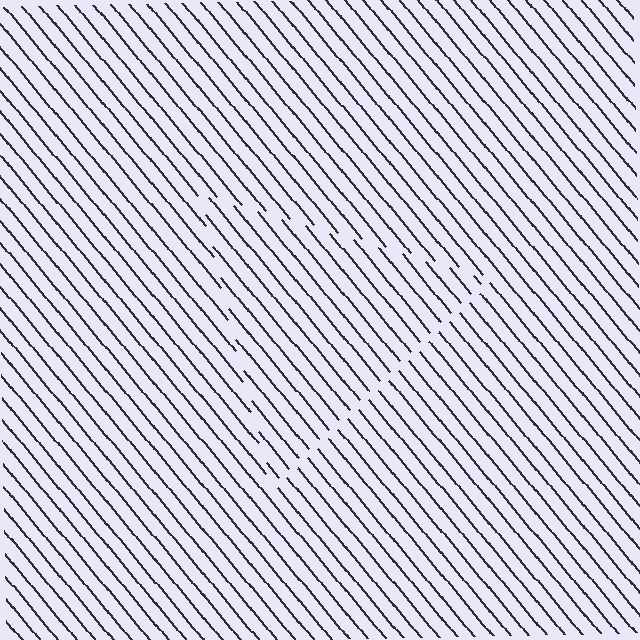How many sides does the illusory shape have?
3 sides — the line-ends trace a triangle.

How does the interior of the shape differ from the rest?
The interior of the shape contains the same grating, shifted by half a period — the contour is defined by the phase discontinuity where line-ends from the inner and outer gratings abut.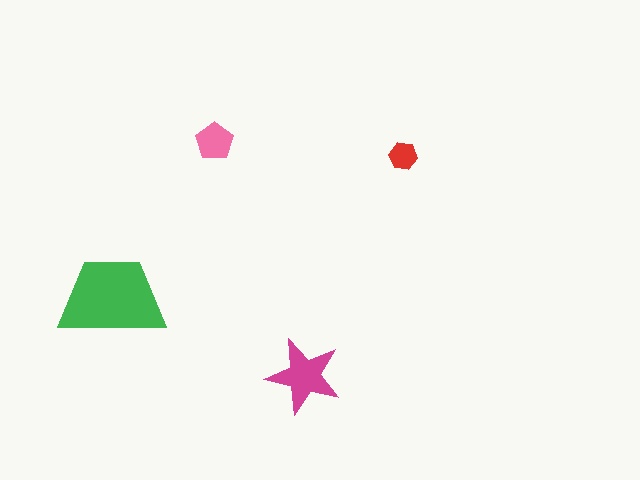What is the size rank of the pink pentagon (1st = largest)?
3rd.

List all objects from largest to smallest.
The green trapezoid, the magenta star, the pink pentagon, the red hexagon.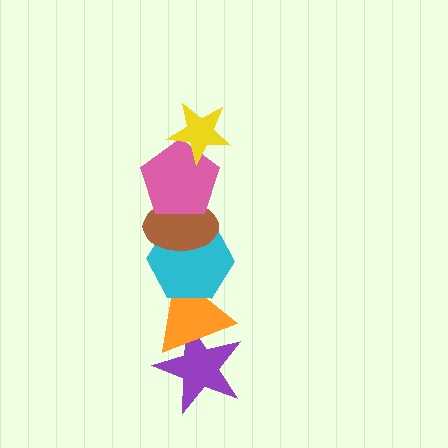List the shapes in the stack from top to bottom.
From top to bottom: the yellow star, the pink pentagon, the brown ellipse, the cyan hexagon, the orange triangle, the purple star.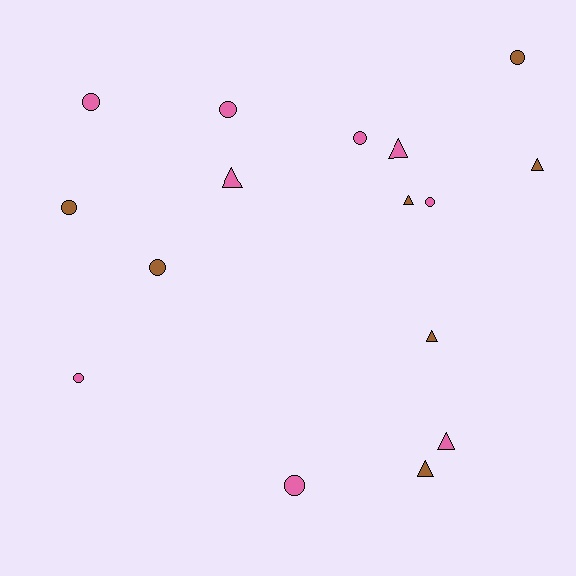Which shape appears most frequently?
Circle, with 9 objects.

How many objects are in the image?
There are 16 objects.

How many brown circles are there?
There are 3 brown circles.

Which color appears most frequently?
Pink, with 9 objects.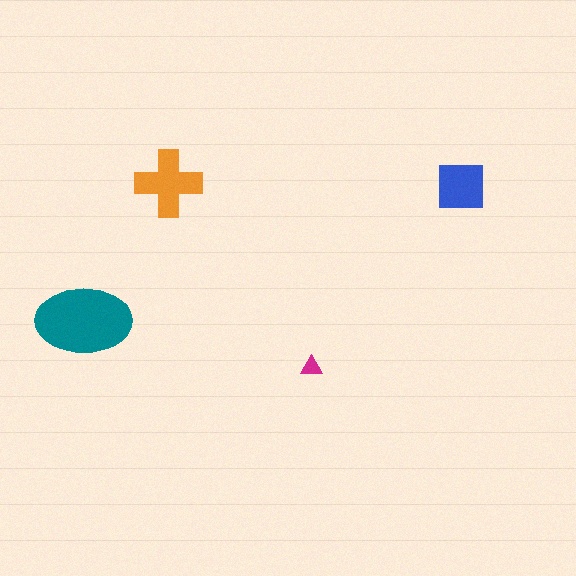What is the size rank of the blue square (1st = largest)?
3rd.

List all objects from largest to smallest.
The teal ellipse, the orange cross, the blue square, the magenta triangle.